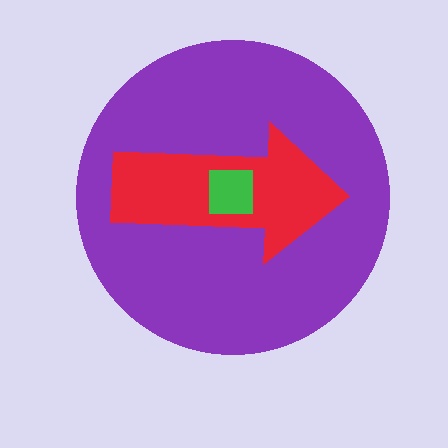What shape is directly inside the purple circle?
The red arrow.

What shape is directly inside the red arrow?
The green square.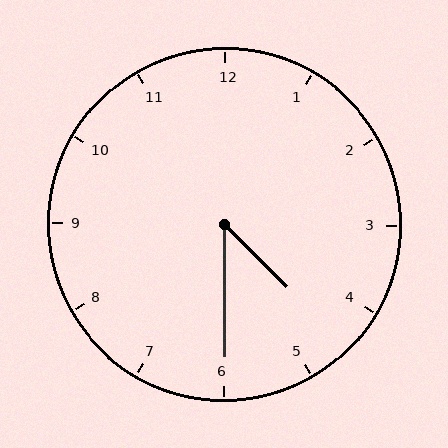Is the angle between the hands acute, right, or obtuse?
It is acute.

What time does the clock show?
4:30.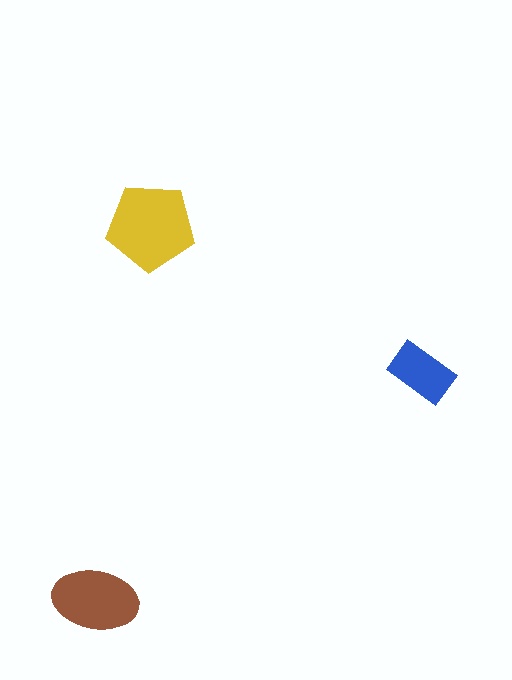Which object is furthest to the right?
The blue rectangle is rightmost.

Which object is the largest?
The yellow pentagon.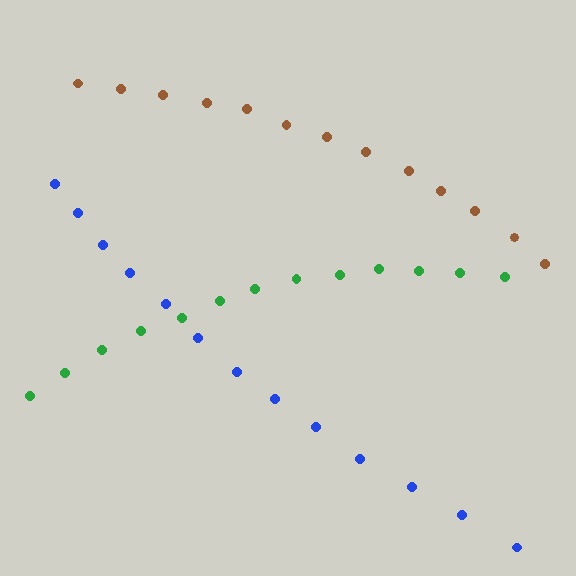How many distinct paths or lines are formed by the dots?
There are 3 distinct paths.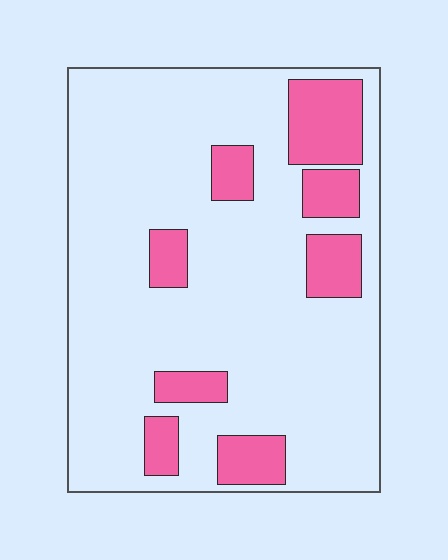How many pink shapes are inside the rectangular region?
8.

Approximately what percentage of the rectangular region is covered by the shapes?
Approximately 20%.